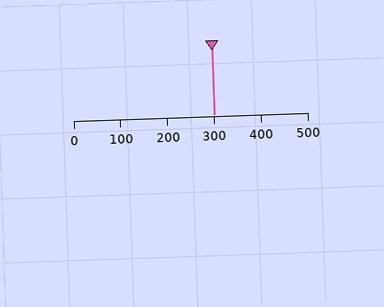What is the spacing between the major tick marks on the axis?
The major ticks are spaced 100 apart.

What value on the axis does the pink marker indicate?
The marker indicates approximately 300.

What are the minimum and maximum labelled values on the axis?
The axis runs from 0 to 500.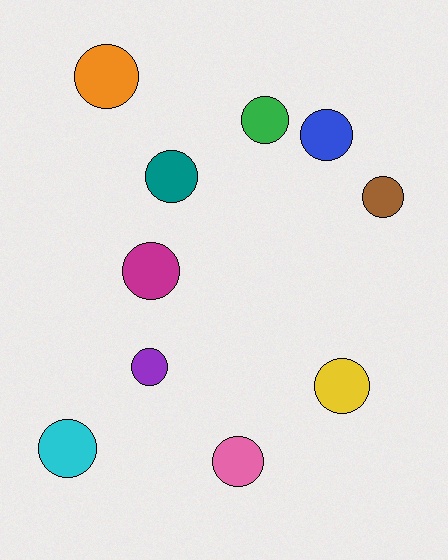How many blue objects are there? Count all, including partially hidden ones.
There is 1 blue object.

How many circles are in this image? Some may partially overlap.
There are 10 circles.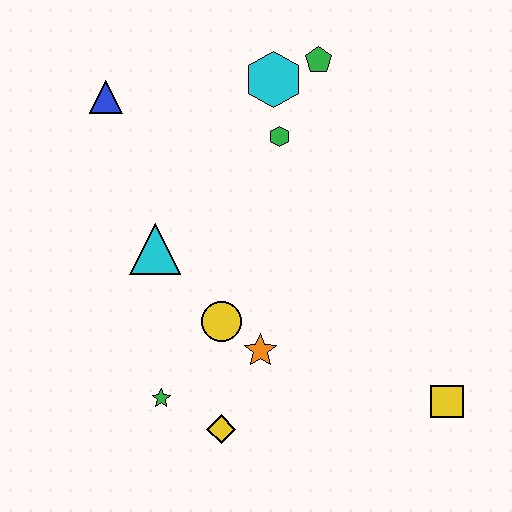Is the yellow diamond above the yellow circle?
No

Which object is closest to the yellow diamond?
The green star is closest to the yellow diamond.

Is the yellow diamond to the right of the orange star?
No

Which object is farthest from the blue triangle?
The yellow square is farthest from the blue triangle.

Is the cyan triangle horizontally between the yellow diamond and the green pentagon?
No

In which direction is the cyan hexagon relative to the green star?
The cyan hexagon is above the green star.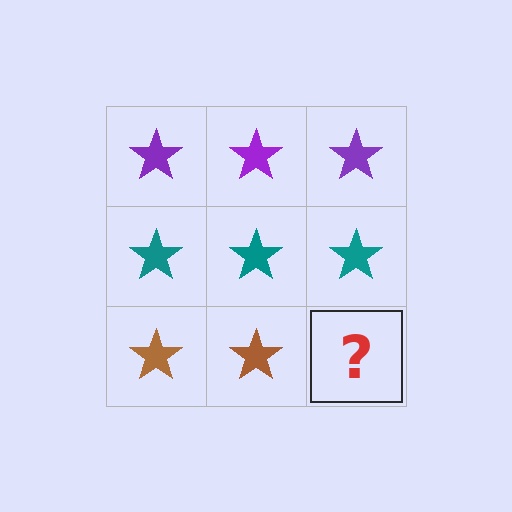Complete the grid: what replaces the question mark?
The question mark should be replaced with a brown star.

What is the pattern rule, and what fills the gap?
The rule is that each row has a consistent color. The gap should be filled with a brown star.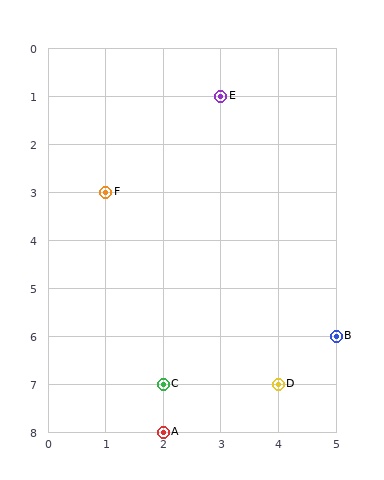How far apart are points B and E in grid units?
Points B and E are 2 columns and 5 rows apart (about 5.4 grid units diagonally).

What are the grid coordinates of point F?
Point F is at grid coordinates (1, 3).